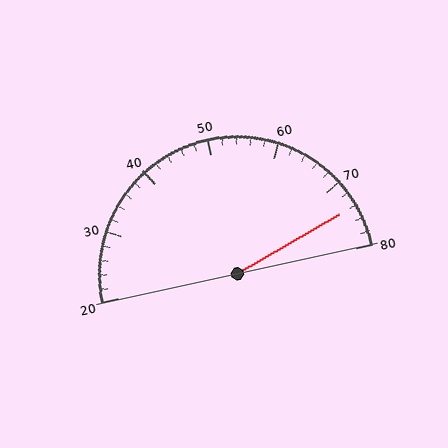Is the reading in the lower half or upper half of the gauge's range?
The reading is in the upper half of the range (20 to 80).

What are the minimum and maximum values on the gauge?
The gauge ranges from 20 to 80.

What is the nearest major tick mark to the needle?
The nearest major tick mark is 70.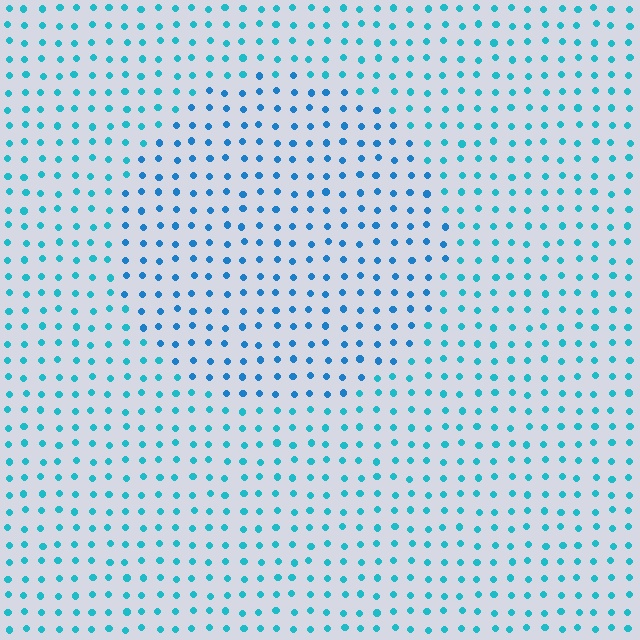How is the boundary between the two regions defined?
The boundary is defined purely by a slight shift in hue (about 22 degrees). Spacing, size, and orientation are identical on both sides.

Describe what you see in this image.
The image is filled with small cyan elements in a uniform arrangement. A circle-shaped region is visible where the elements are tinted to a slightly different hue, forming a subtle color boundary.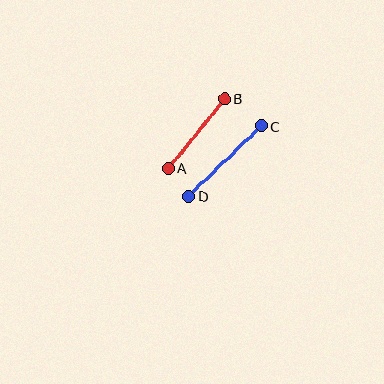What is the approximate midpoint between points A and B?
The midpoint is at approximately (196, 133) pixels.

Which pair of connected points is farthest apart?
Points C and D are farthest apart.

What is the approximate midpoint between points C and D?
The midpoint is at approximately (225, 161) pixels.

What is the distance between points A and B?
The distance is approximately 90 pixels.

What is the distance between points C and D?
The distance is approximately 101 pixels.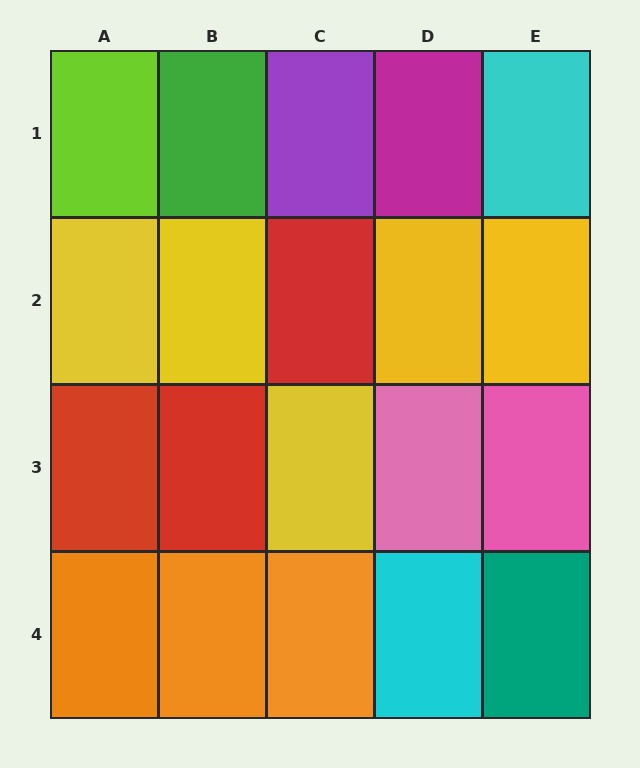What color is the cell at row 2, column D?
Yellow.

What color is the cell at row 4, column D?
Cyan.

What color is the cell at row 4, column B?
Orange.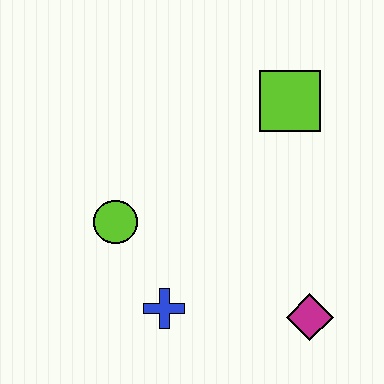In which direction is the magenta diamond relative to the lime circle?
The magenta diamond is to the right of the lime circle.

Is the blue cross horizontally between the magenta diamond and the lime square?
No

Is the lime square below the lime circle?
No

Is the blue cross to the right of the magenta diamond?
No